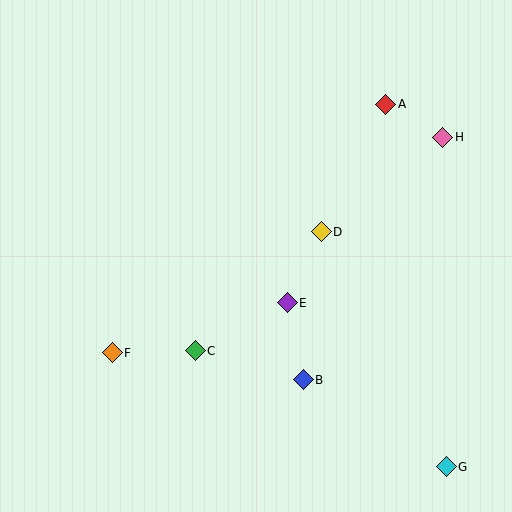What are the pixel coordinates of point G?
Point G is at (446, 467).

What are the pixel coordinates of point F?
Point F is at (112, 353).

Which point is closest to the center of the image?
Point E at (287, 303) is closest to the center.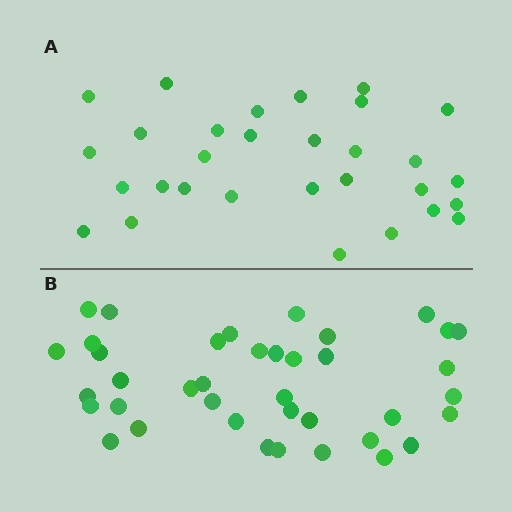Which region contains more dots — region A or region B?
Region B (the bottom region) has more dots.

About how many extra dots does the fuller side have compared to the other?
Region B has roughly 8 or so more dots than region A.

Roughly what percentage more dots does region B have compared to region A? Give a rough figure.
About 30% more.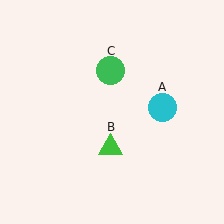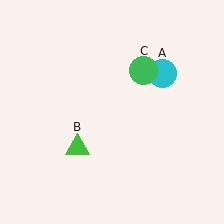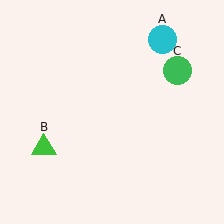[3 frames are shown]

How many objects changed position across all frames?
3 objects changed position: cyan circle (object A), green triangle (object B), green circle (object C).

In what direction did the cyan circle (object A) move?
The cyan circle (object A) moved up.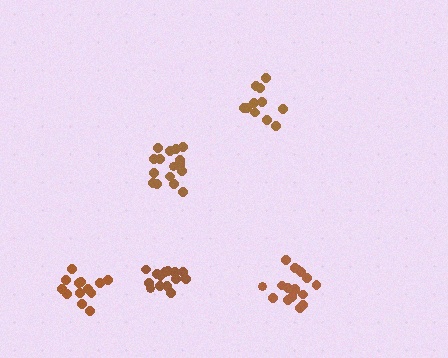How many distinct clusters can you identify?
There are 5 distinct clusters.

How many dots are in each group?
Group 1: 17 dots, Group 2: 11 dots, Group 3: 17 dots, Group 4: 13 dots, Group 5: 15 dots (73 total).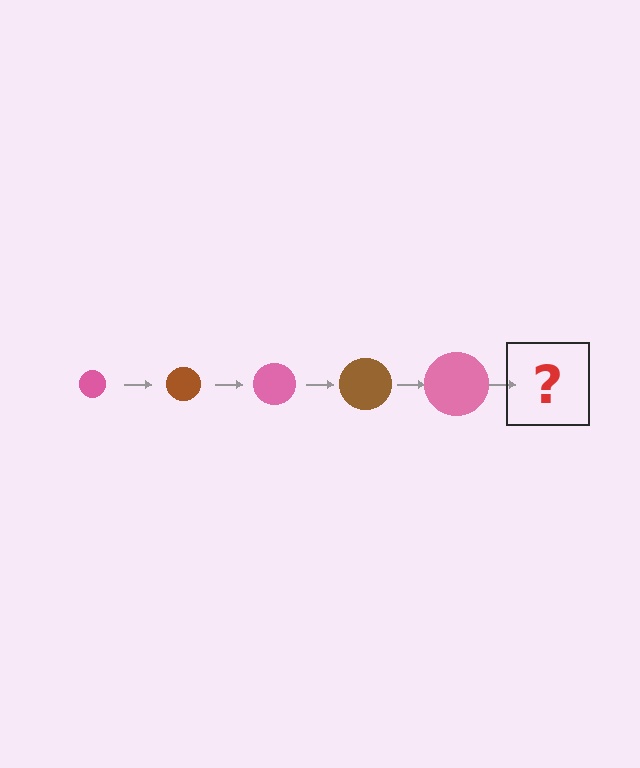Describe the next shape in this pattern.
It should be a brown circle, larger than the previous one.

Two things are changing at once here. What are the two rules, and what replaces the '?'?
The two rules are that the circle grows larger each step and the color cycles through pink and brown. The '?' should be a brown circle, larger than the previous one.